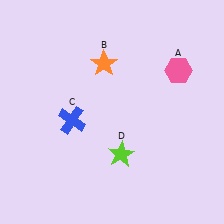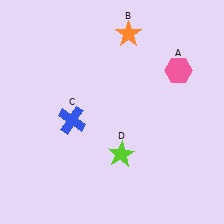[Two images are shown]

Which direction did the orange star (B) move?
The orange star (B) moved up.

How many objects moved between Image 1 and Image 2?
1 object moved between the two images.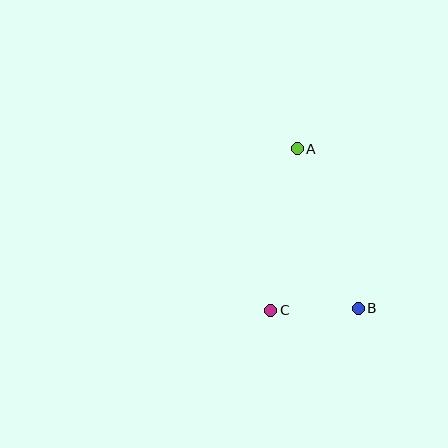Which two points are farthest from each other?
Points A and B are farthest from each other.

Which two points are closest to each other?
Points B and C are closest to each other.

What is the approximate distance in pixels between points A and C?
The distance between A and C is approximately 164 pixels.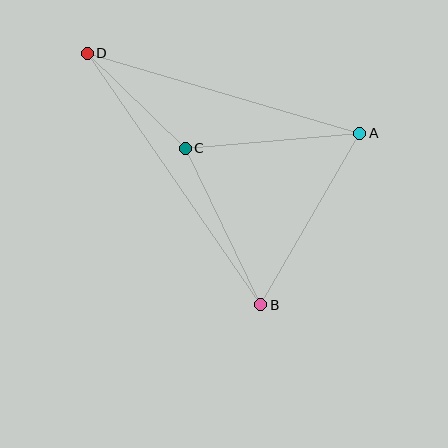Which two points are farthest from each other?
Points B and D are farthest from each other.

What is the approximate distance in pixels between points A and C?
The distance between A and C is approximately 175 pixels.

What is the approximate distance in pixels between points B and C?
The distance between B and C is approximately 174 pixels.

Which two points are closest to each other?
Points C and D are closest to each other.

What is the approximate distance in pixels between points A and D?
The distance between A and D is approximately 284 pixels.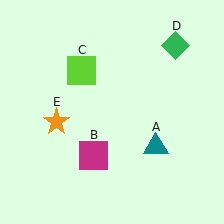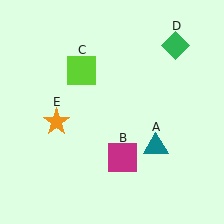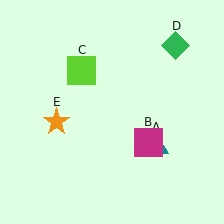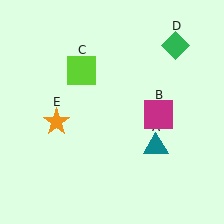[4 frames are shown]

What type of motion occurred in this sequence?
The magenta square (object B) rotated counterclockwise around the center of the scene.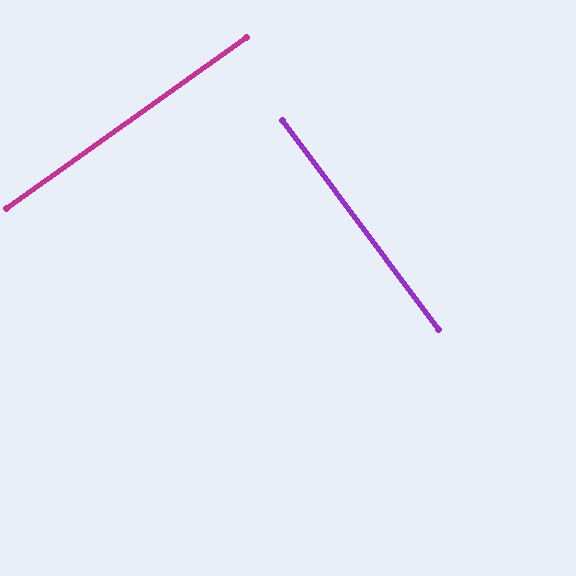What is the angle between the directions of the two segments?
Approximately 89 degrees.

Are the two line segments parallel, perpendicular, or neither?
Perpendicular — they meet at approximately 89°.